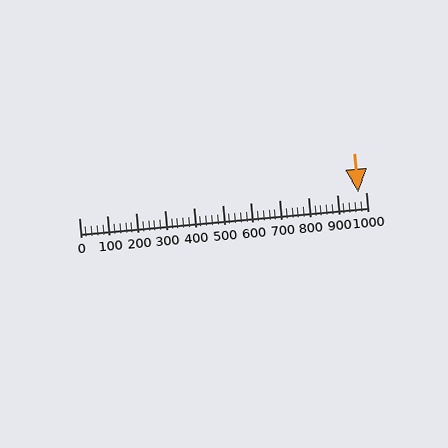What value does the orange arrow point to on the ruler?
The orange arrow points to approximately 974.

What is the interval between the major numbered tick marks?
The major tick marks are spaced 100 units apart.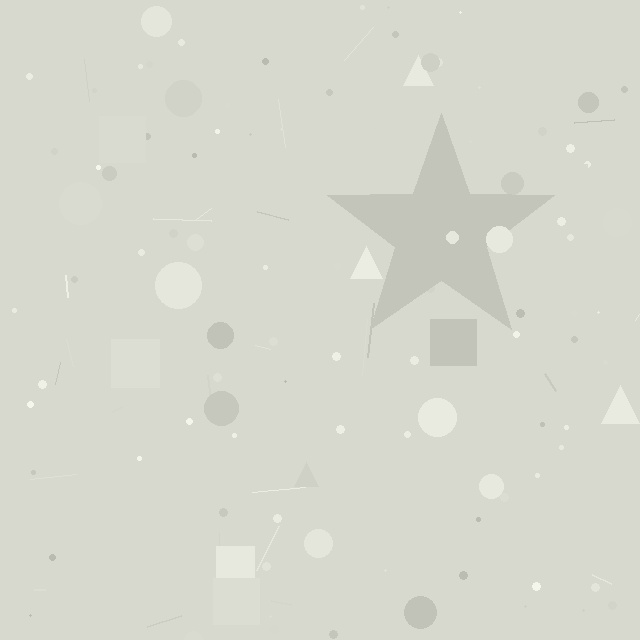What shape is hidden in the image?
A star is hidden in the image.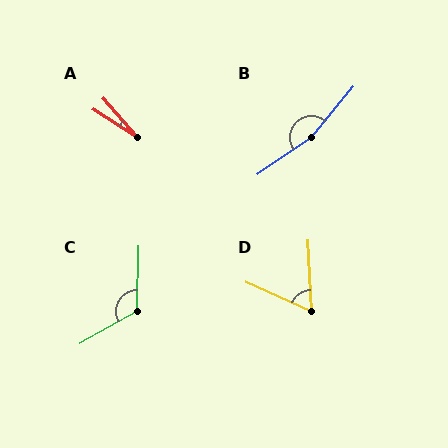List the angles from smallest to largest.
A (16°), D (63°), C (120°), B (164°).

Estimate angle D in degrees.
Approximately 63 degrees.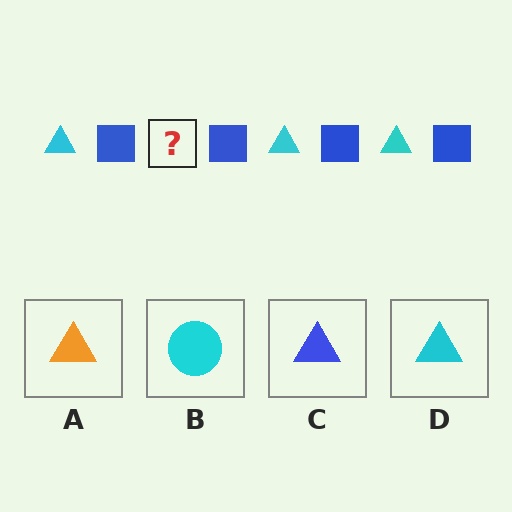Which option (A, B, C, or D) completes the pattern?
D.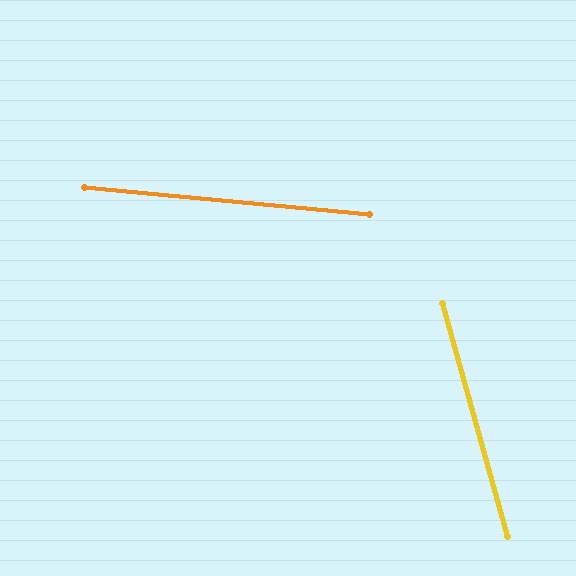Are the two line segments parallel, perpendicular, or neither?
Neither parallel nor perpendicular — they differ by about 69°.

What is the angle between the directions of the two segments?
Approximately 69 degrees.